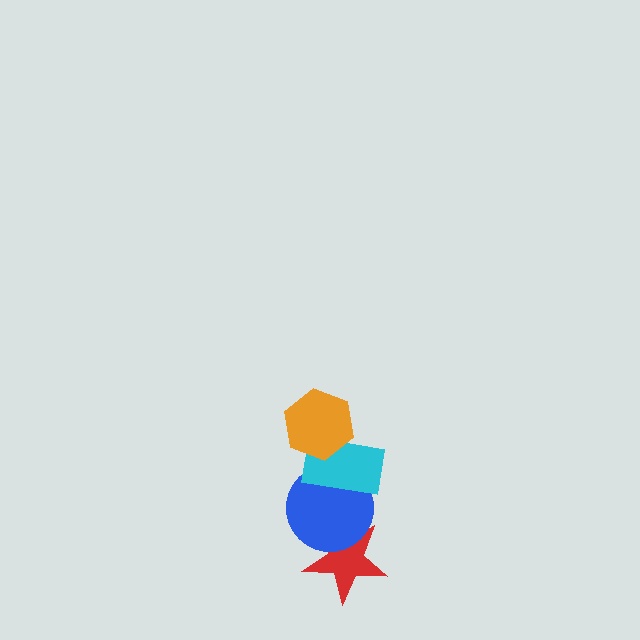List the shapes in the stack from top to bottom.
From top to bottom: the orange hexagon, the cyan rectangle, the blue circle, the red star.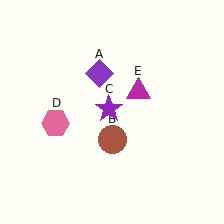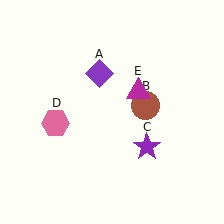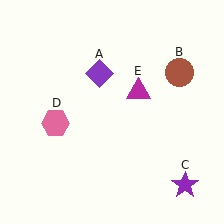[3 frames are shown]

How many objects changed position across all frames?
2 objects changed position: brown circle (object B), purple star (object C).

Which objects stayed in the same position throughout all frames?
Purple diamond (object A) and pink hexagon (object D) and magenta triangle (object E) remained stationary.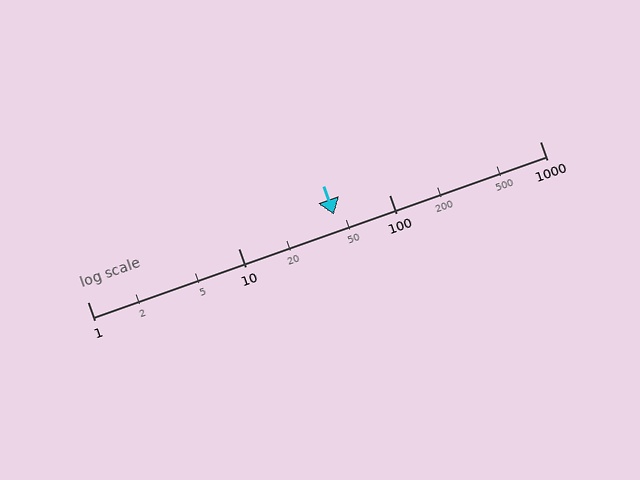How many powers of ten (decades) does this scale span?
The scale spans 3 decades, from 1 to 1000.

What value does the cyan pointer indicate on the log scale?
The pointer indicates approximately 43.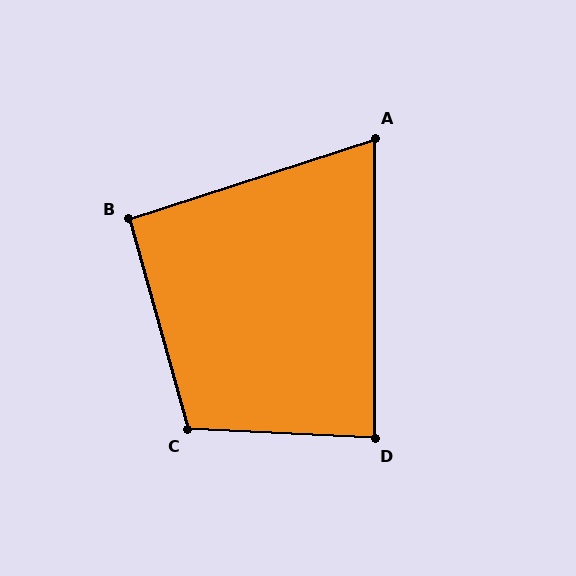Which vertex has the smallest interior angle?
A, at approximately 72 degrees.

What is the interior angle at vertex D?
Approximately 87 degrees (approximately right).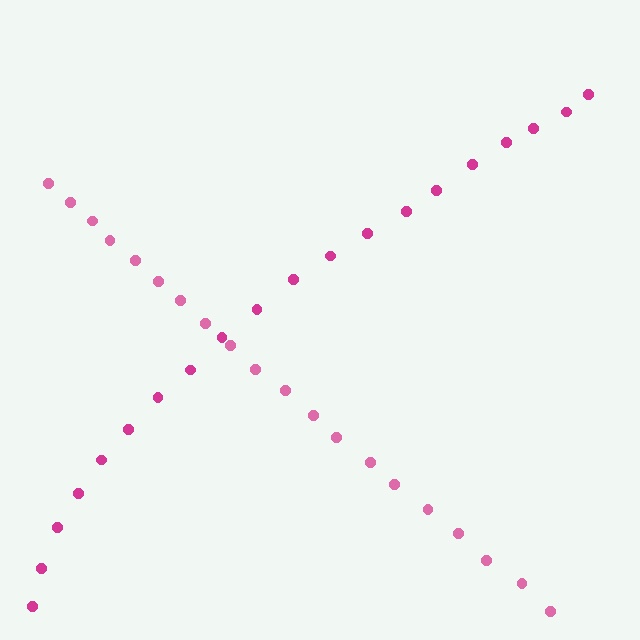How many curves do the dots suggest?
There are 2 distinct paths.